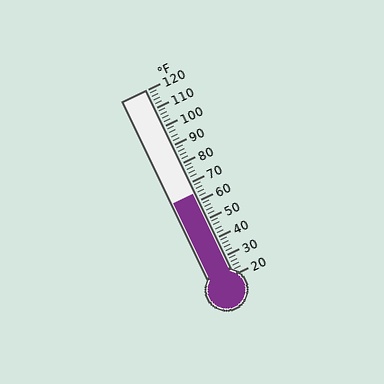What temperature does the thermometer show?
The thermometer shows approximately 64°F.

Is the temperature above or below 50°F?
The temperature is above 50°F.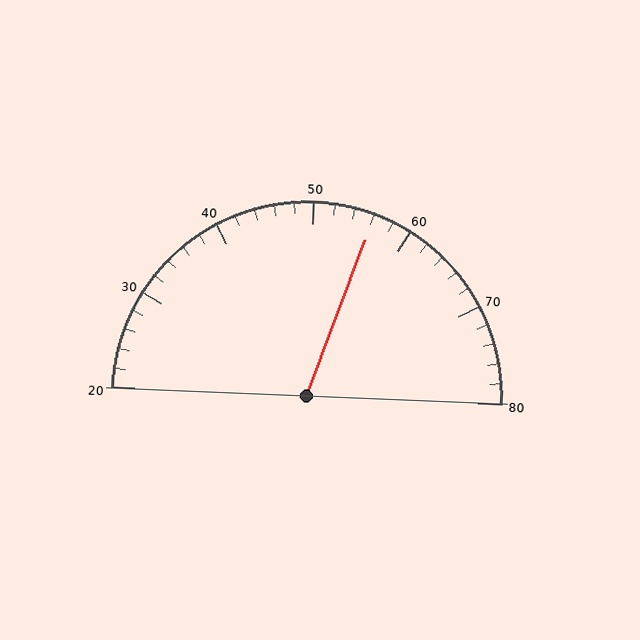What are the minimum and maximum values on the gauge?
The gauge ranges from 20 to 80.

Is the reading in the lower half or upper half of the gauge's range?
The reading is in the upper half of the range (20 to 80).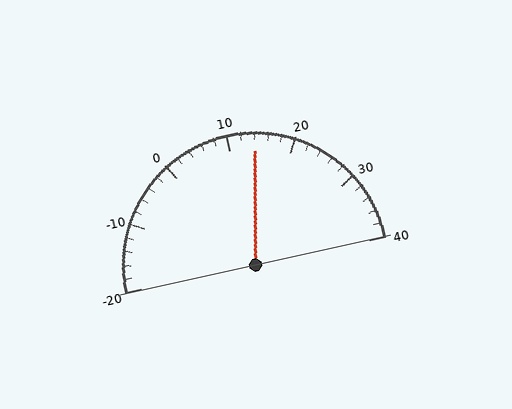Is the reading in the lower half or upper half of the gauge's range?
The reading is in the upper half of the range (-20 to 40).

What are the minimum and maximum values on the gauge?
The gauge ranges from -20 to 40.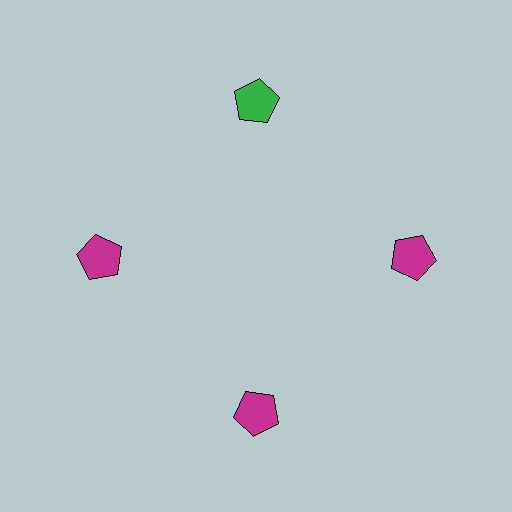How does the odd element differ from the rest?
It has a different color: green instead of magenta.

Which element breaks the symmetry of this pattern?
The green pentagon at roughly the 12 o'clock position breaks the symmetry. All other shapes are magenta pentagons.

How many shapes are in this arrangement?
There are 4 shapes arranged in a ring pattern.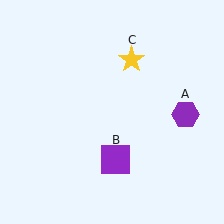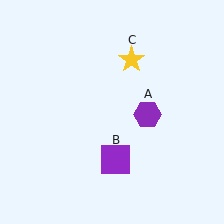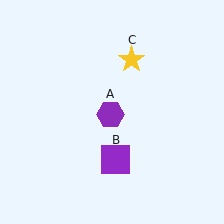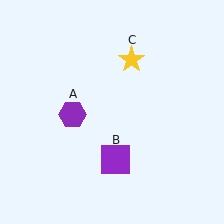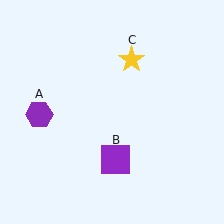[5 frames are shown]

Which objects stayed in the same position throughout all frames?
Purple square (object B) and yellow star (object C) remained stationary.